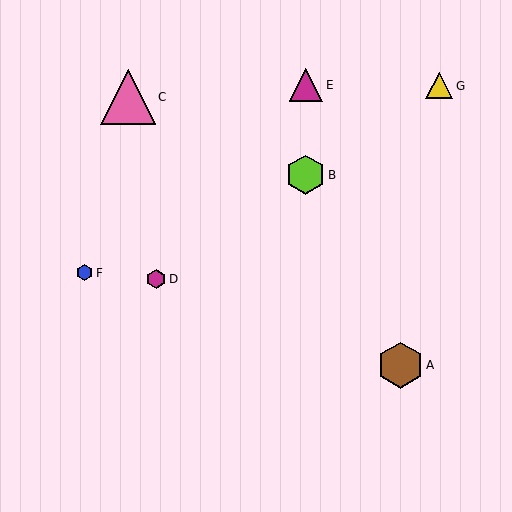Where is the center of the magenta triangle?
The center of the magenta triangle is at (306, 85).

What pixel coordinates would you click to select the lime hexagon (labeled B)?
Click at (305, 175) to select the lime hexagon B.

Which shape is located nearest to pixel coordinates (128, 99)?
The pink triangle (labeled C) at (128, 97) is nearest to that location.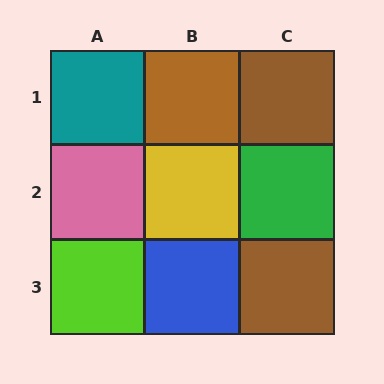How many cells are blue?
1 cell is blue.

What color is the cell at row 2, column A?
Pink.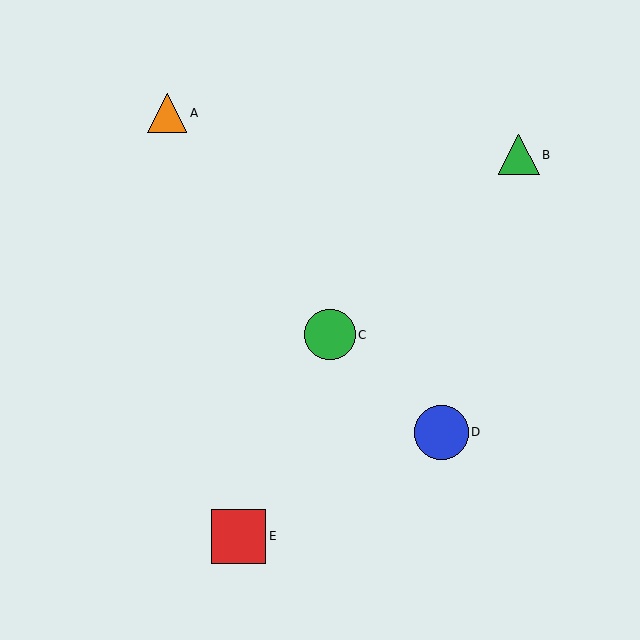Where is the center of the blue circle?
The center of the blue circle is at (441, 432).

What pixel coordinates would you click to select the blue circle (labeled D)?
Click at (441, 432) to select the blue circle D.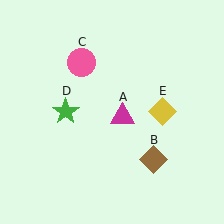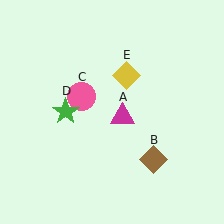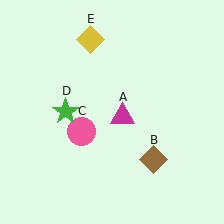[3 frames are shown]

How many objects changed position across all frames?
2 objects changed position: pink circle (object C), yellow diamond (object E).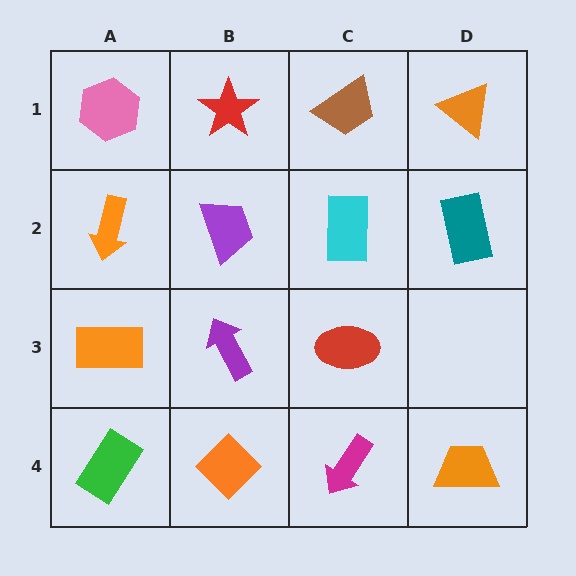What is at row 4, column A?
A green rectangle.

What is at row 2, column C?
A cyan rectangle.